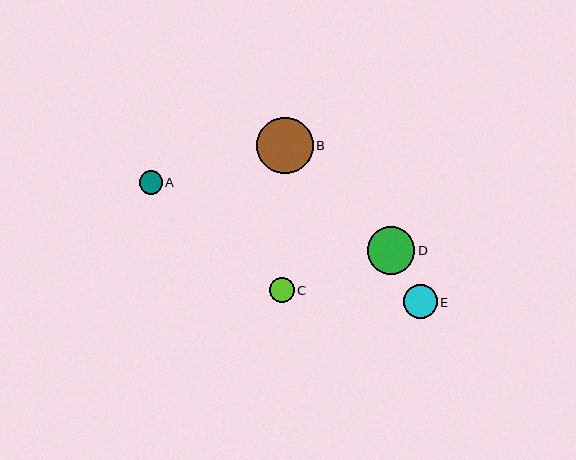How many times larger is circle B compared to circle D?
Circle B is approximately 1.2 times the size of circle D.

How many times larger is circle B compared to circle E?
Circle B is approximately 1.7 times the size of circle E.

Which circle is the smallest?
Circle A is the smallest with a size of approximately 23 pixels.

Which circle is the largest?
Circle B is the largest with a size of approximately 56 pixels.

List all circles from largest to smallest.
From largest to smallest: B, D, E, C, A.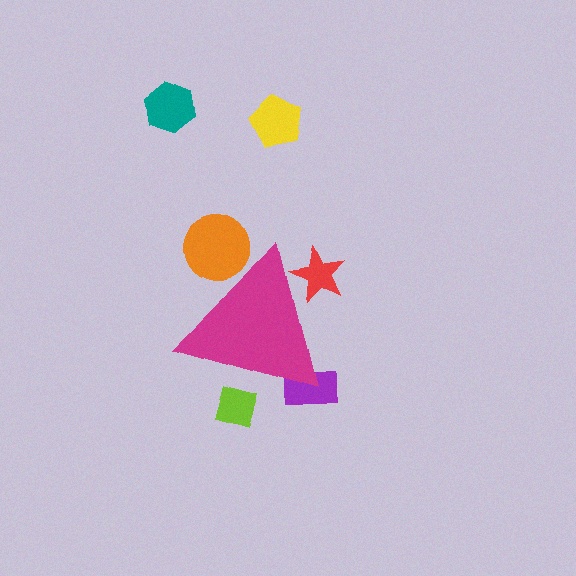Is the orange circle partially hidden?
Yes, the orange circle is partially hidden behind the magenta triangle.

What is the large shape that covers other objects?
A magenta triangle.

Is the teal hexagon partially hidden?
No, the teal hexagon is fully visible.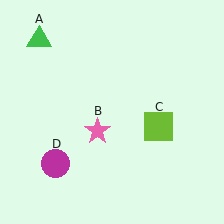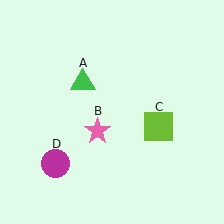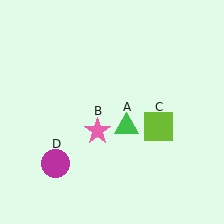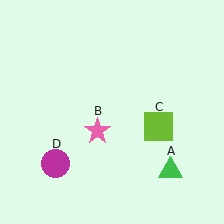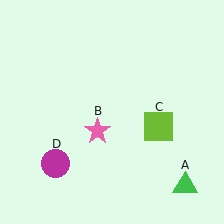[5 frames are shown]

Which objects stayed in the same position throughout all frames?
Pink star (object B) and lime square (object C) and magenta circle (object D) remained stationary.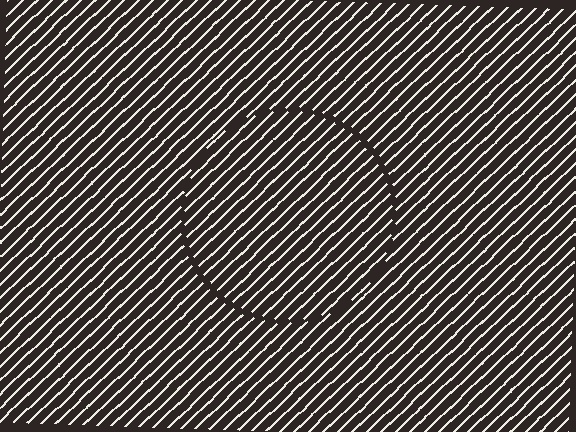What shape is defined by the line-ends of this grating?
An illusory circle. The interior of the shape contains the same grating, shifted by half a period — the contour is defined by the phase discontinuity where line-ends from the inner and outer gratings abut.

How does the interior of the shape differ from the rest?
The interior of the shape contains the same grating, shifted by half a period — the contour is defined by the phase discontinuity where line-ends from the inner and outer gratings abut.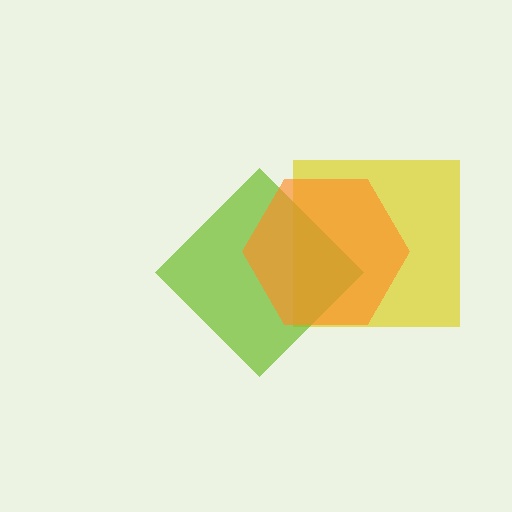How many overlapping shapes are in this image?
There are 3 overlapping shapes in the image.